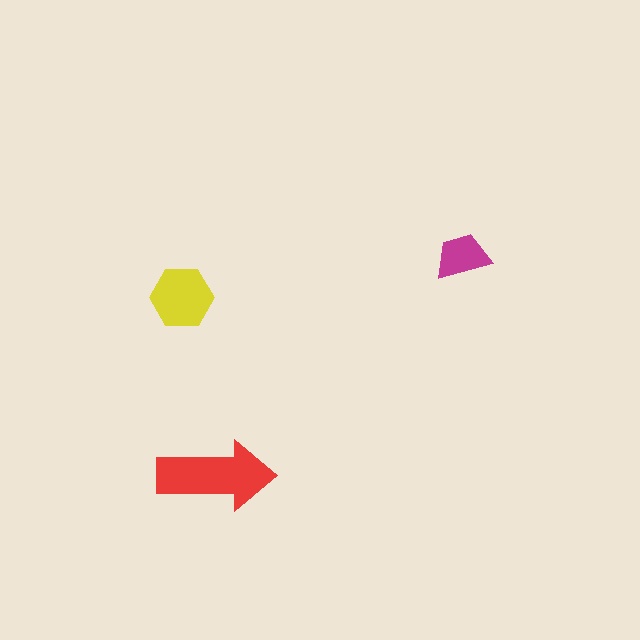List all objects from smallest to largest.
The magenta trapezoid, the yellow hexagon, the red arrow.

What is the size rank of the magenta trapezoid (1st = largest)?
3rd.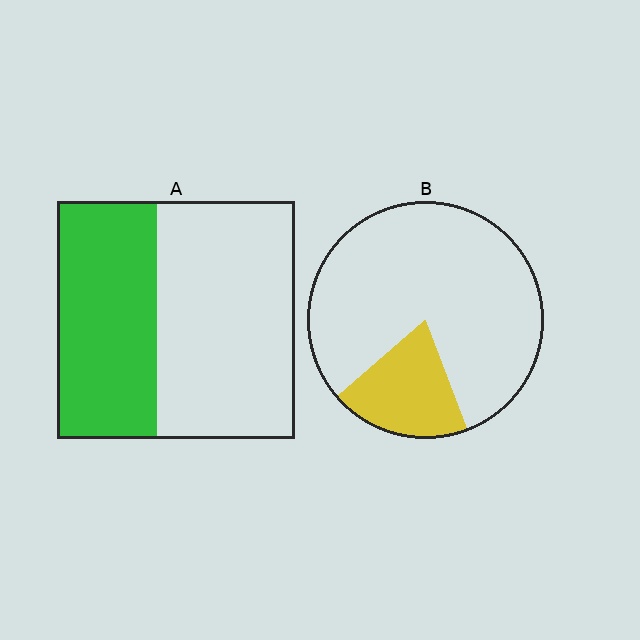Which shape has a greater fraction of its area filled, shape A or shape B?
Shape A.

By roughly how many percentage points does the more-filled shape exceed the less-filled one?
By roughly 20 percentage points (A over B).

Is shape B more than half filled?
No.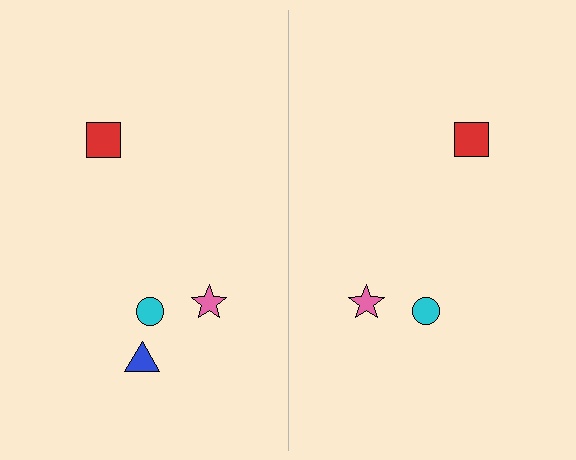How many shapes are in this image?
There are 7 shapes in this image.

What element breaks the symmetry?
A blue triangle is missing from the right side.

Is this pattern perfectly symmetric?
No, the pattern is not perfectly symmetric. A blue triangle is missing from the right side.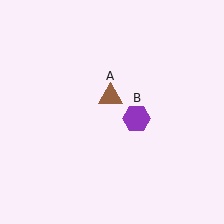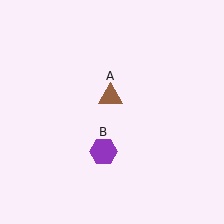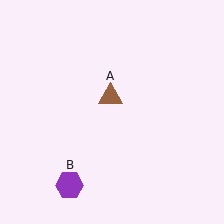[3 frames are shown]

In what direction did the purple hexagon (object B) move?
The purple hexagon (object B) moved down and to the left.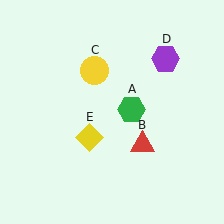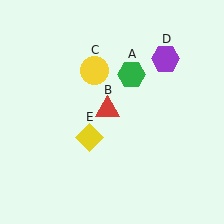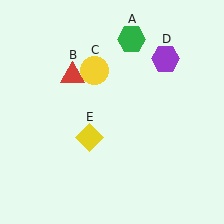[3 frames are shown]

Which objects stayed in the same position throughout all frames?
Yellow circle (object C) and purple hexagon (object D) and yellow diamond (object E) remained stationary.